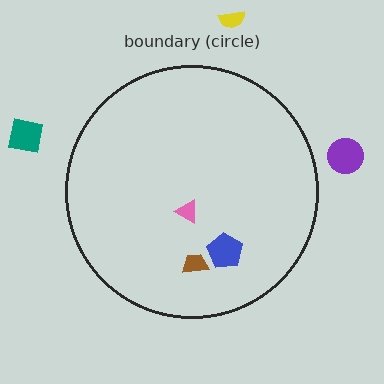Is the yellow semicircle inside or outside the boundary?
Outside.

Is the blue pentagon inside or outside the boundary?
Inside.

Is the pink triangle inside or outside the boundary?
Inside.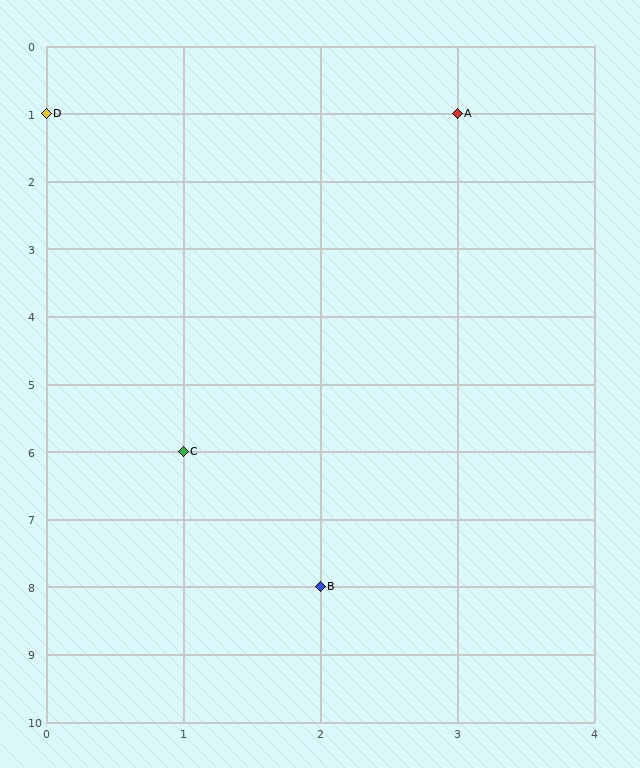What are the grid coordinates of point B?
Point B is at grid coordinates (2, 8).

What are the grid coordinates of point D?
Point D is at grid coordinates (0, 1).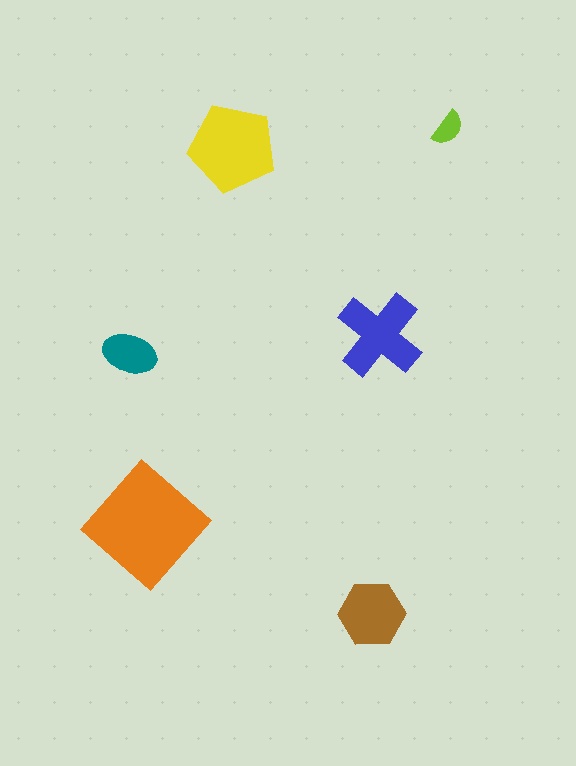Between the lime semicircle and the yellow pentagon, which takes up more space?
The yellow pentagon.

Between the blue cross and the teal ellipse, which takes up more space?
The blue cross.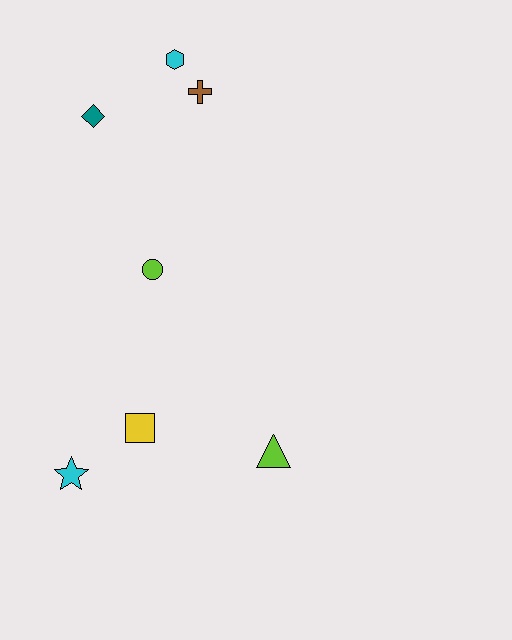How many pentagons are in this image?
There are no pentagons.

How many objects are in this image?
There are 7 objects.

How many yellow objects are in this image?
There is 1 yellow object.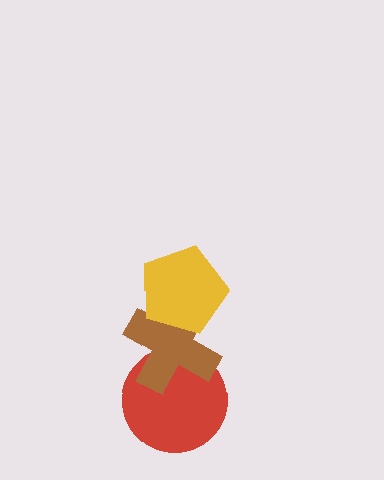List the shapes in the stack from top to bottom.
From top to bottom: the yellow pentagon, the brown cross, the red circle.